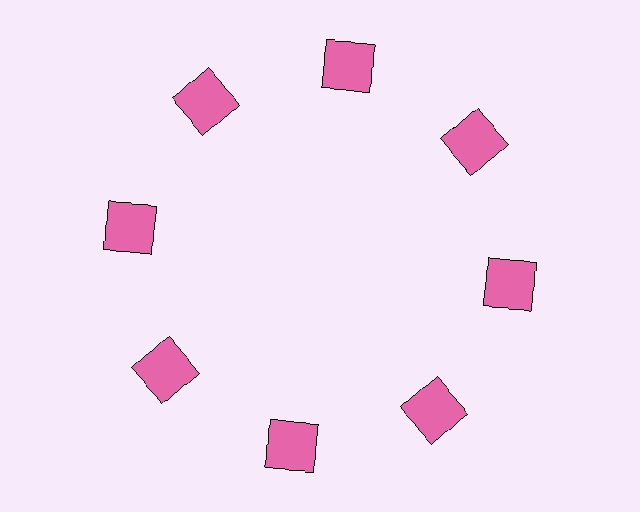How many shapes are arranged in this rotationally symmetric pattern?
There are 8 shapes, arranged in 8 groups of 1.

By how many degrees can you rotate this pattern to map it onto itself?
The pattern maps onto itself every 45 degrees of rotation.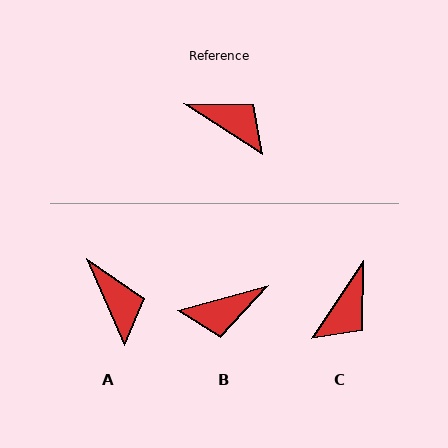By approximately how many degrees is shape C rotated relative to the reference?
Approximately 90 degrees clockwise.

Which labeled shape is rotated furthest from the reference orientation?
B, about 132 degrees away.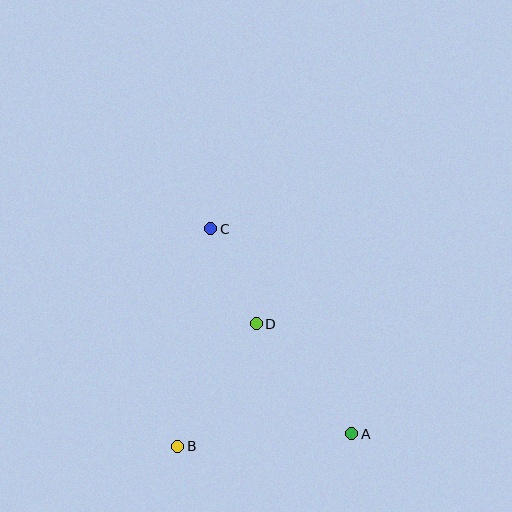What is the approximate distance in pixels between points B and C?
The distance between B and C is approximately 220 pixels.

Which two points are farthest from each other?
Points A and C are farthest from each other.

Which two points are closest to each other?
Points C and D are closest to each other.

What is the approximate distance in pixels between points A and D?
The distance between A and D is approximately 146 pixels.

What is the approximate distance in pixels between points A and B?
The distance between A and B is approximately 174 pixels.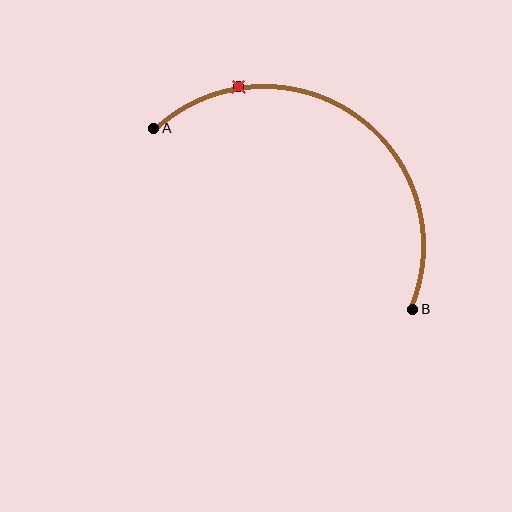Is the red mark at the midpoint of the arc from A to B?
No. The red mark lies on the arc but is closer to endpoint A. The arc midpoint would be at the point on the curve equidistant along the arc from both A and B.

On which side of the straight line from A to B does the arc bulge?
The arc bulges above and to the right of the straight line connecting A and B.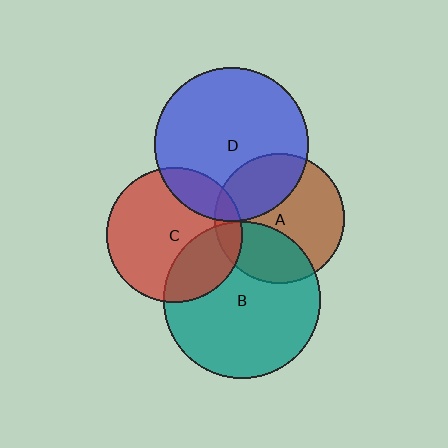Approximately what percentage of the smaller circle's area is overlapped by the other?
Approximately 5%.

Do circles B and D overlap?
Yes.